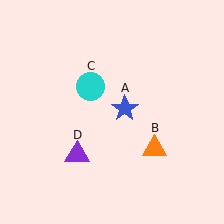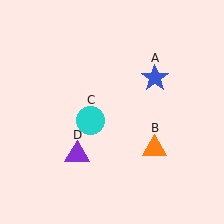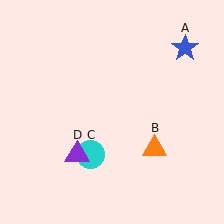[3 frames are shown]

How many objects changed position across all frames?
2 objects changed position: blue star (object A), cyan circle (object C).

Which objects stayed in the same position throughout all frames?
Orange triangle (object B) and purple triangle (object D) remained stationary.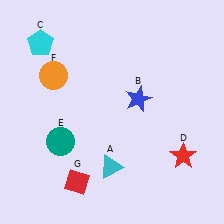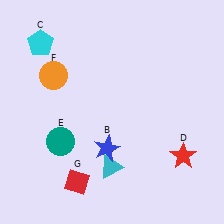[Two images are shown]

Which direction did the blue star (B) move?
The blue star (B) moved down.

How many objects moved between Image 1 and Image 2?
1 object moved between the two images.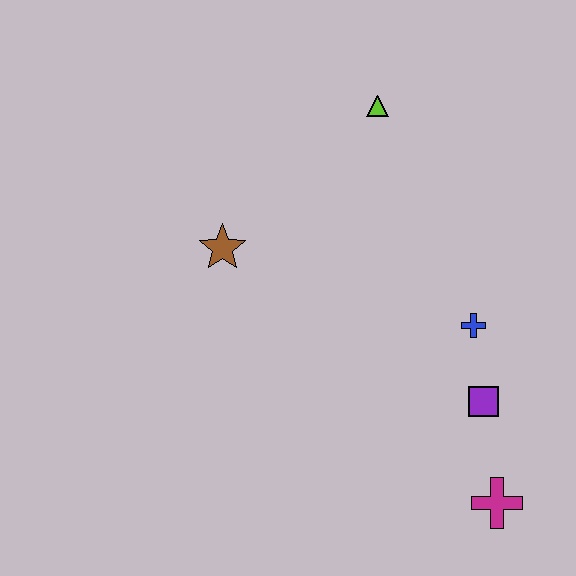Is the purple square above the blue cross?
No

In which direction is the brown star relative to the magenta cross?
The brown star is to the left of the magenta cross.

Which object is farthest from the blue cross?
The brown star is farthest from the blue cross.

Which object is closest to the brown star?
The lime triangle is closest to the brown star.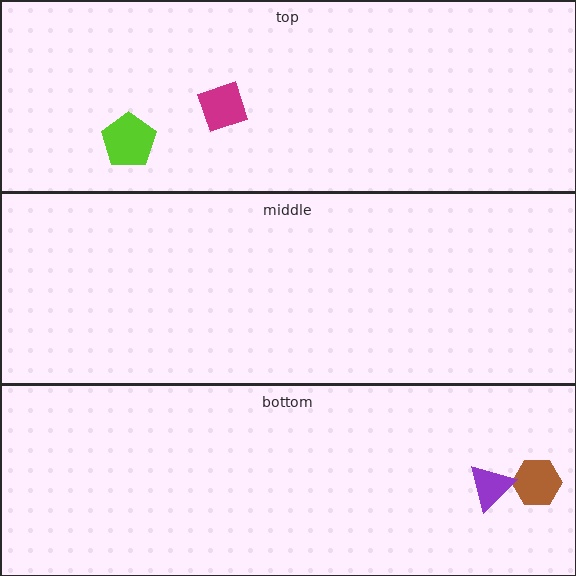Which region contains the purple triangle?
The bottom region.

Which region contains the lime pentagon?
The top region.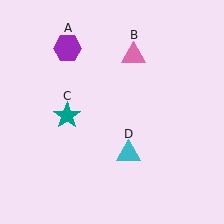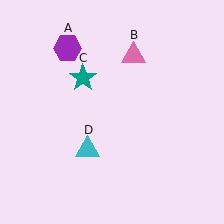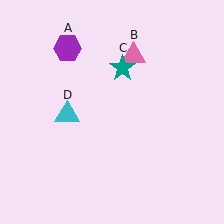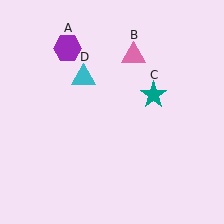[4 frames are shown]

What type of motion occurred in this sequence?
The teal star (object C), cyan triangle (object D) rotated clockwise around the center of the scene.